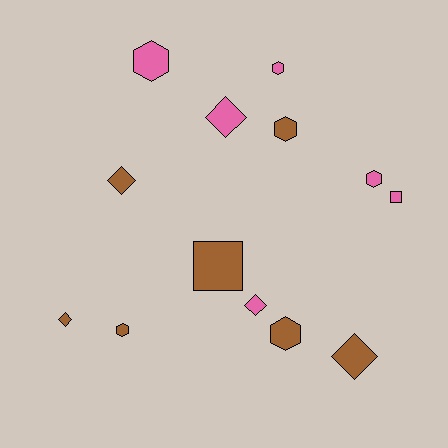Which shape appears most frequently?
Hexagon, with 6 objects.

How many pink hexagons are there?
There are 3 pink hexagons.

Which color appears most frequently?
Brown, with 7 objects.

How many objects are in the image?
There are 13 objects.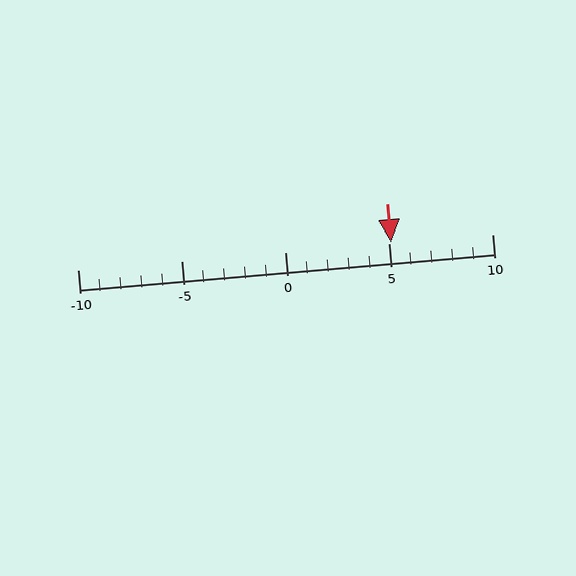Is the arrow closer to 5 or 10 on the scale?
The arrow is closer to 5.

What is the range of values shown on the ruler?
The ruler shows values from -10 to 10.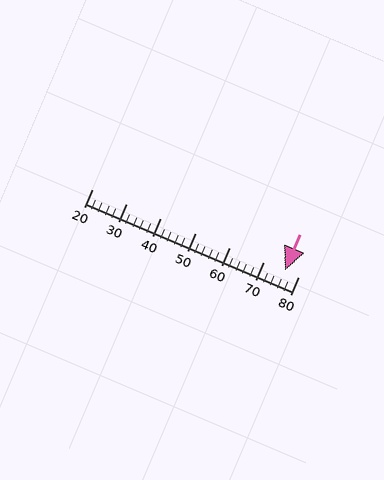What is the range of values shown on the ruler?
The ruler shows values from 20 to 80.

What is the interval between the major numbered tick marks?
The major tick marks are spaced 10 units apart.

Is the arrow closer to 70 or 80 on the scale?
The arrow is closer to 80.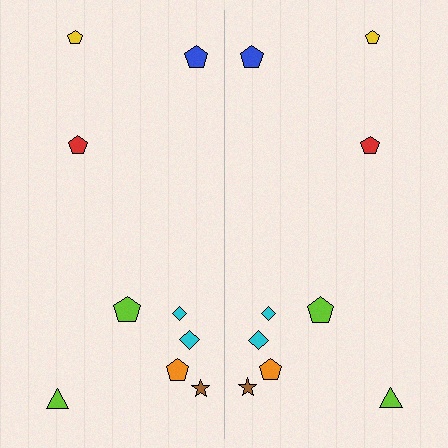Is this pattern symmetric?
Yes, this pattern has bilateral (reflection) symmetry.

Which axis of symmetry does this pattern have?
The pattern has a vertical axis of symmetry running through the center of the image.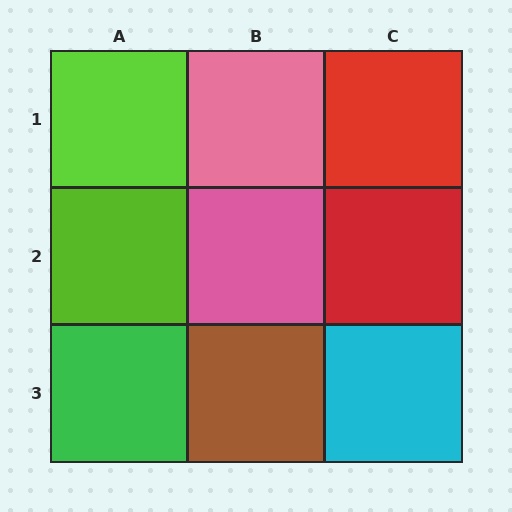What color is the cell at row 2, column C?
Red.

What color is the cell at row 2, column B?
Pink.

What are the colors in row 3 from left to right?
Green, brown, cyan.